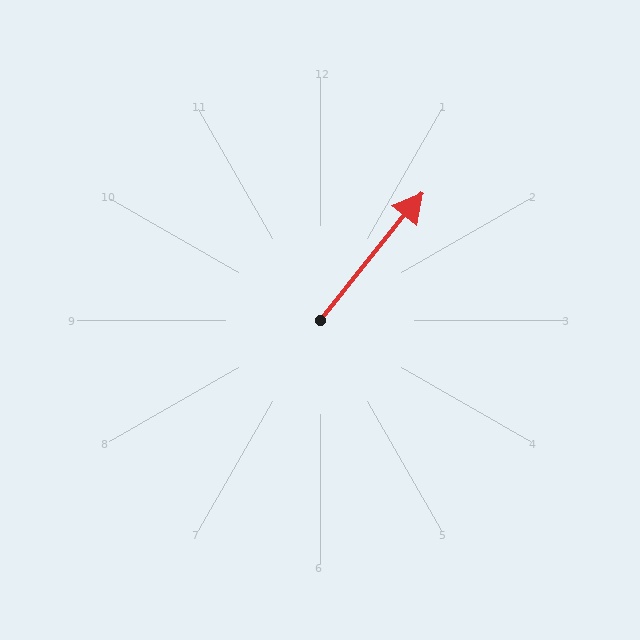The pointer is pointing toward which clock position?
Roughly 1 o'clock.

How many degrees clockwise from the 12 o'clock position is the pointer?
Approximately 39 degrees.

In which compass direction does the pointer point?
Northeast.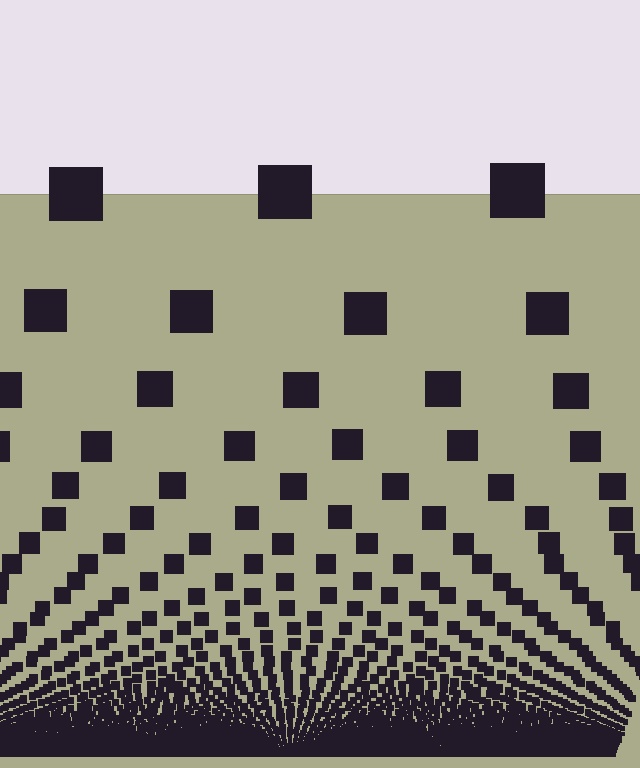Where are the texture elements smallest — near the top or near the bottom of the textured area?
Near the bottom.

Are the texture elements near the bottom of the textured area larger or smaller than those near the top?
Smaller. The gradient is inverted — elements near the bottom are smaller and denser.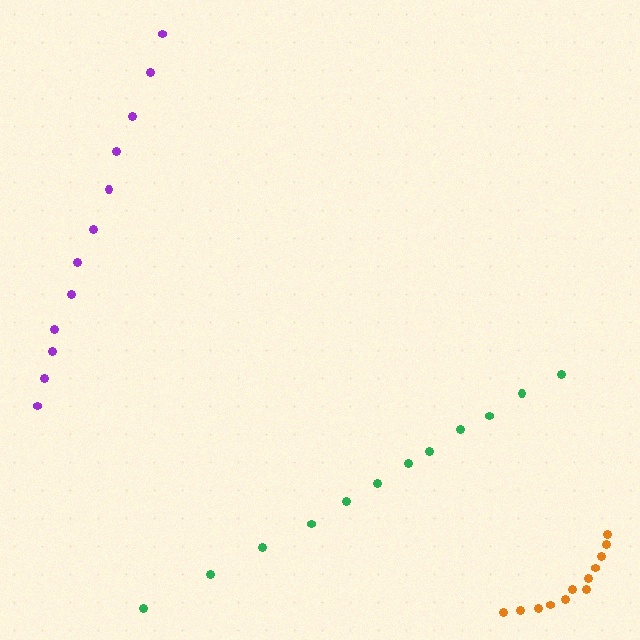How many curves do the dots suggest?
There are 3 distinct paths.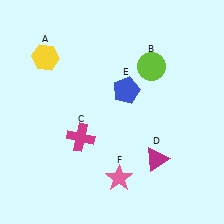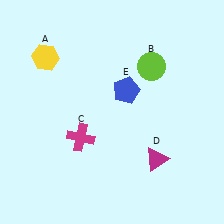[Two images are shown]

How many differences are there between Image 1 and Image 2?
There is 1 difference between the two images.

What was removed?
The pink star (F) was removed in Image 2.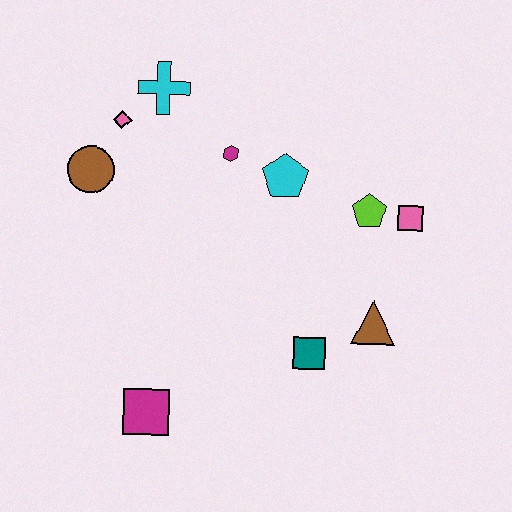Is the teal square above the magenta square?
Yes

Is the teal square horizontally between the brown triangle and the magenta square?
Yes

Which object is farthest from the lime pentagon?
The magenta square is farthest from the lime pentagon.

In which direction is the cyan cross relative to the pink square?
The cyan cross is to the left of the pink square.